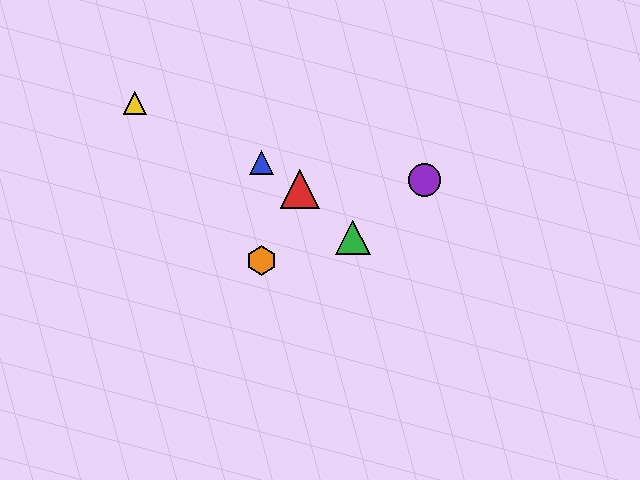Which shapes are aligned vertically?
The blue triangle, the orange hexagon are aligned vertically.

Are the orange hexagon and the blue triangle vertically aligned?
Yes, both are at x≈262.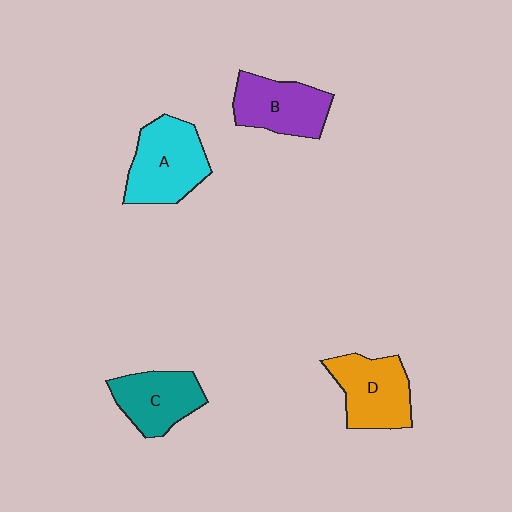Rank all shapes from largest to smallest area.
From largest to smallest: A (cyan), D (orange), B (purple), C (teal).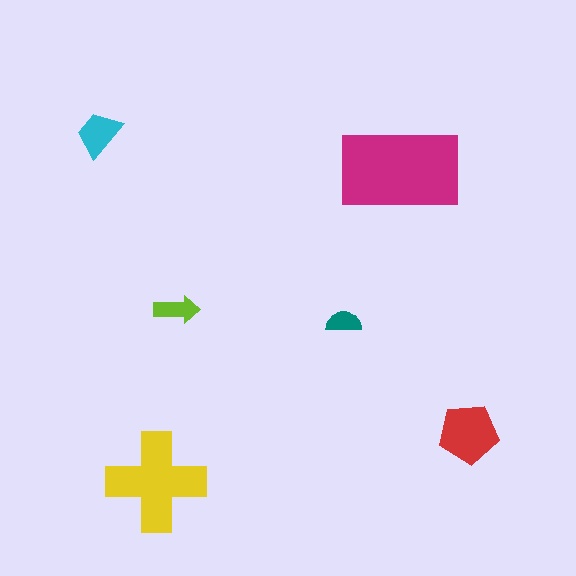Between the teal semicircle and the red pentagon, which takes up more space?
The red pentagon.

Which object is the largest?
The magenta rectangle.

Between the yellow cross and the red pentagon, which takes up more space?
The yellow cross.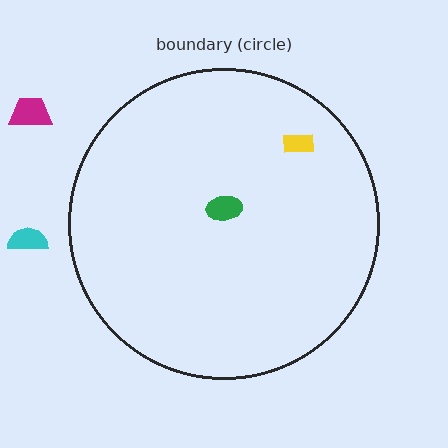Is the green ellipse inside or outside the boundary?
Inside.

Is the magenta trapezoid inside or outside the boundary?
Outside.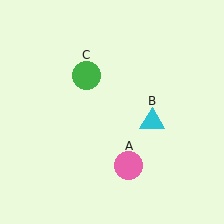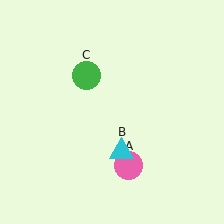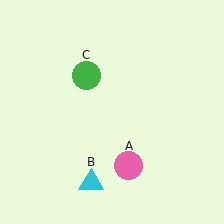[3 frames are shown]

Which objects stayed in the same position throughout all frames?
Pink circle (object A) and green circle (object C) remained stationary.